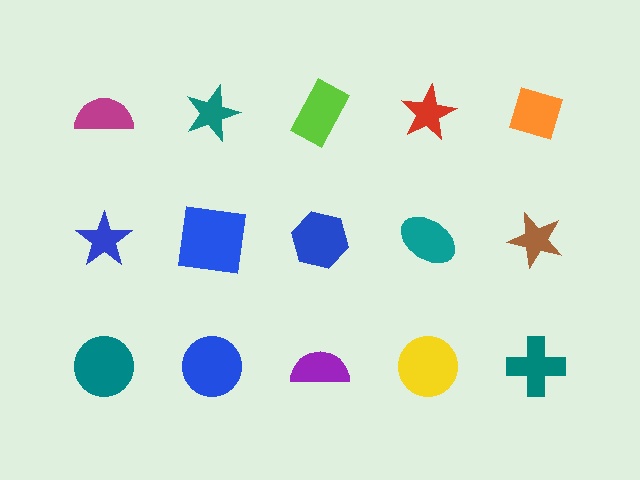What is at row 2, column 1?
A blue star.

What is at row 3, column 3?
A purple semicircle.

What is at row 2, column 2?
A blue square.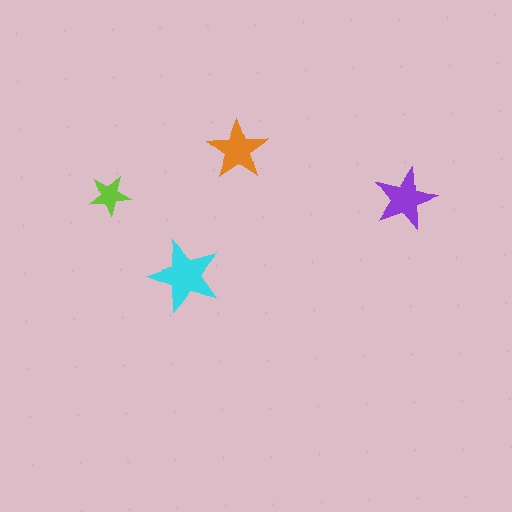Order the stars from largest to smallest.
the cyan one, the purple one, the orange one, the lime one.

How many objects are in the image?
There are 4 objects in the image.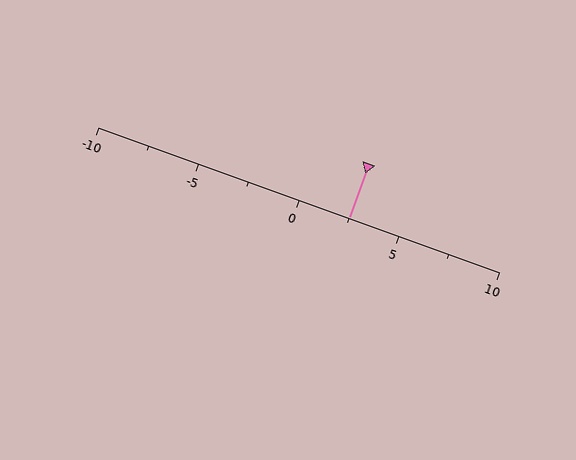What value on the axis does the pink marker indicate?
The marker indicates approximately 2.5.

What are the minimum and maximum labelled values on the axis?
The axis runs from -10 to 10.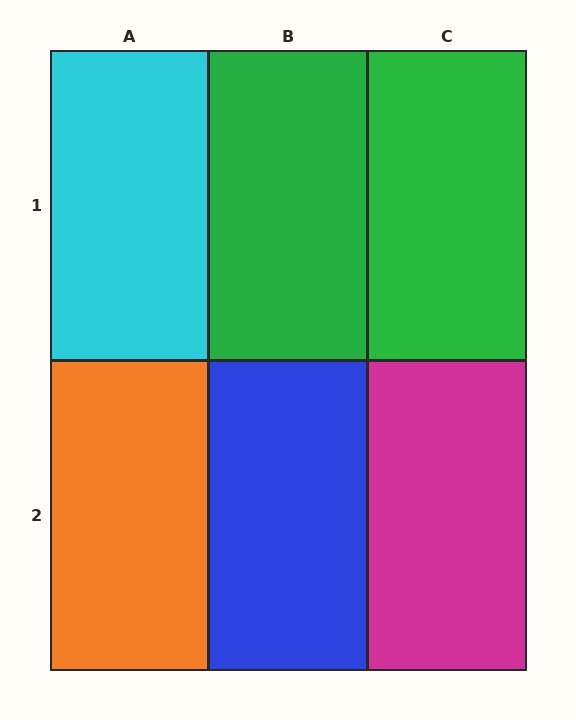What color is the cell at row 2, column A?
Orange.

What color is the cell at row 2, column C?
Magenta.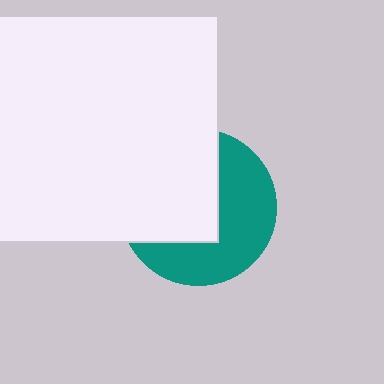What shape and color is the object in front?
The object in front is a white square.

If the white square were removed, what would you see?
You would see the complete teal circle.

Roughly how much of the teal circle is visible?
About half of it is visible (roughly 49%).